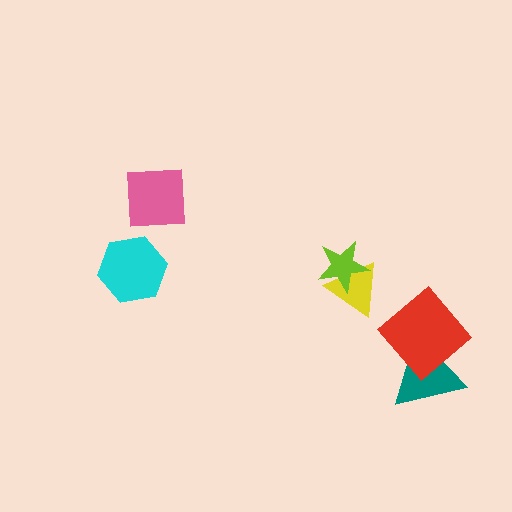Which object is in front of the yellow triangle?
The lime star is in front of the yellow triangle.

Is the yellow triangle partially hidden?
Yes, it is partially covered by another shape.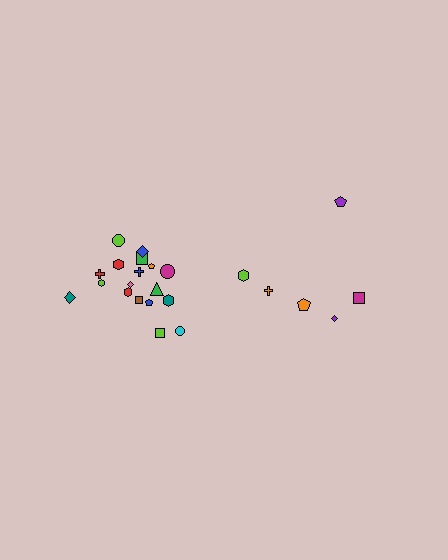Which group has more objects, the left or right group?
The left group.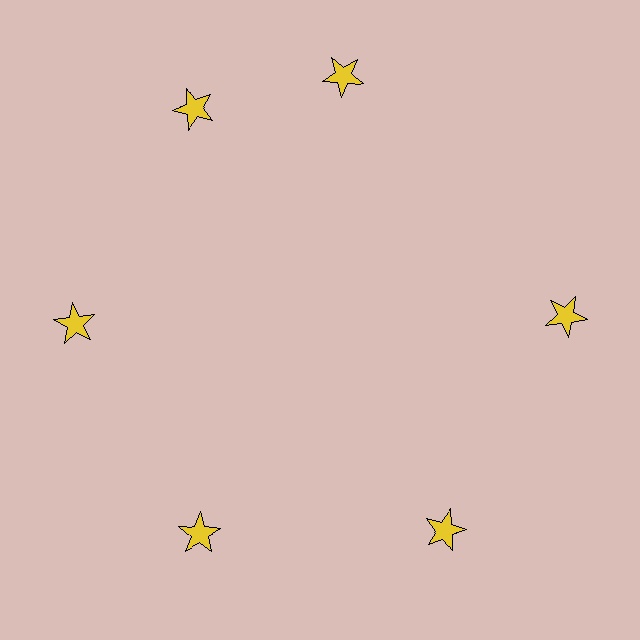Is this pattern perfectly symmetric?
No. The 6 yellow stars are arranged in a ring, but one element near the 1 o'clock position is rotated out of alignment along the ring, breaking the 6-fold rotational symmetry.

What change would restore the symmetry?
The symmetry would be restored by rotating it back into even spacing with its neighbors so that all 6 stars sit at equal angles and equal distance from the center.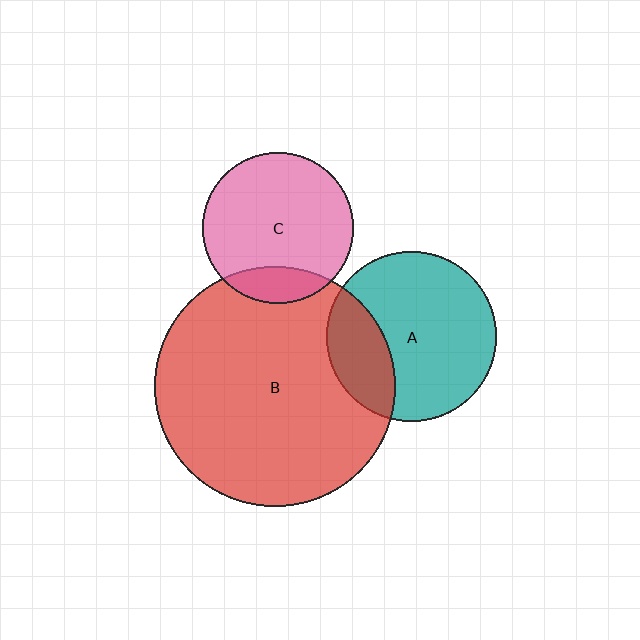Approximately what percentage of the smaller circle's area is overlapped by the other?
Approximately 15%.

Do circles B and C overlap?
Yes.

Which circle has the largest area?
Circle B (red).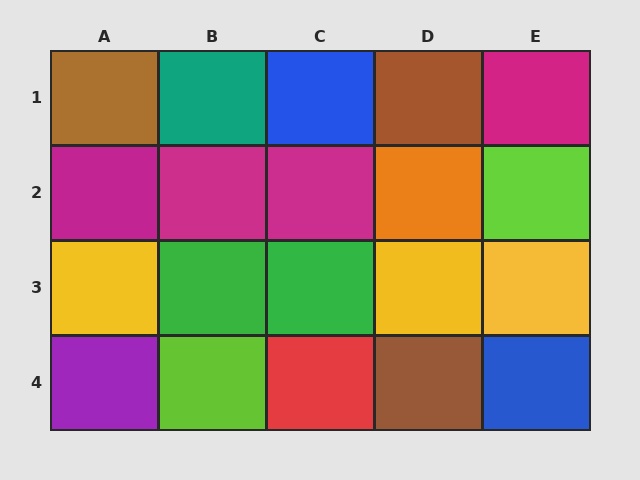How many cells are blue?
2 cells are blue.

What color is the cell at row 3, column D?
Yellow.